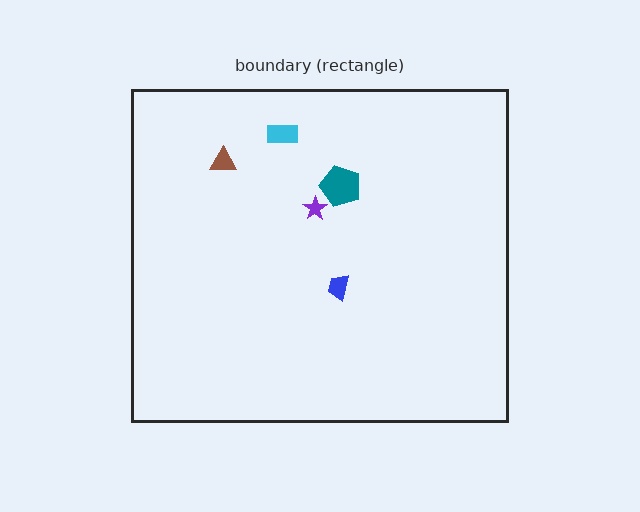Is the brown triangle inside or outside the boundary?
Inside.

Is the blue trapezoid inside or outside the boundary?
Inside.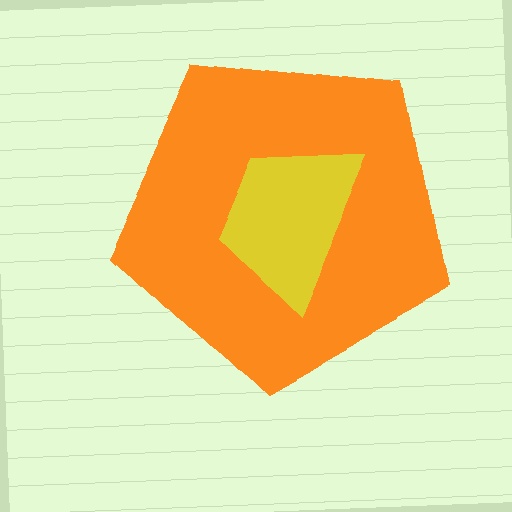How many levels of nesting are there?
2.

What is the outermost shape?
The orange pentagon.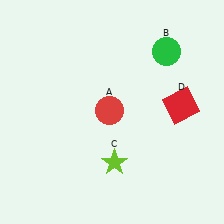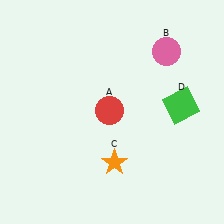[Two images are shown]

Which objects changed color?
B changed from green to pink. C changed from lime to orange. D changed from red to green.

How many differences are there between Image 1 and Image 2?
There are 3 differences between the two images.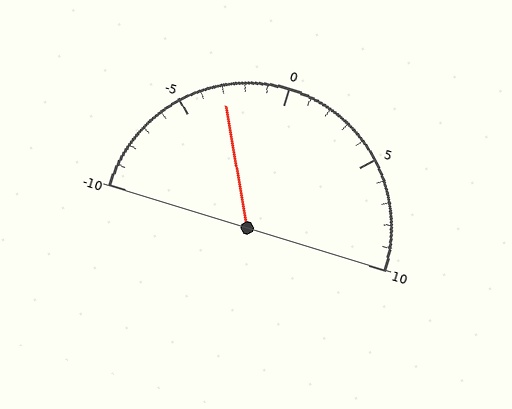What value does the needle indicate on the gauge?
The needle indicates approximately -3.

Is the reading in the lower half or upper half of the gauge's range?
The reading is in the lower half of the range (-10 to 10).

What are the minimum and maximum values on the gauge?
The gauge ranges from -10 to 10.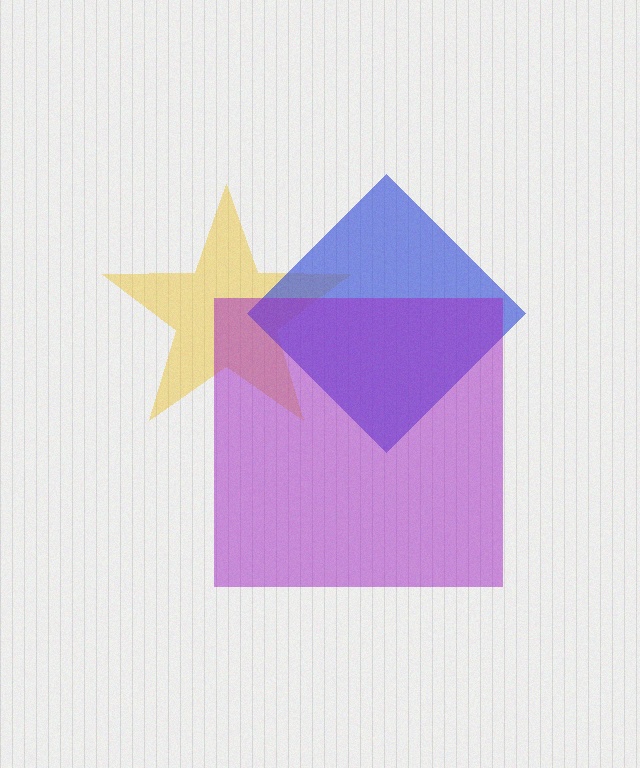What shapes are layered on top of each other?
The layered shapes are: a yellow star, a blue diamond, a purple square.